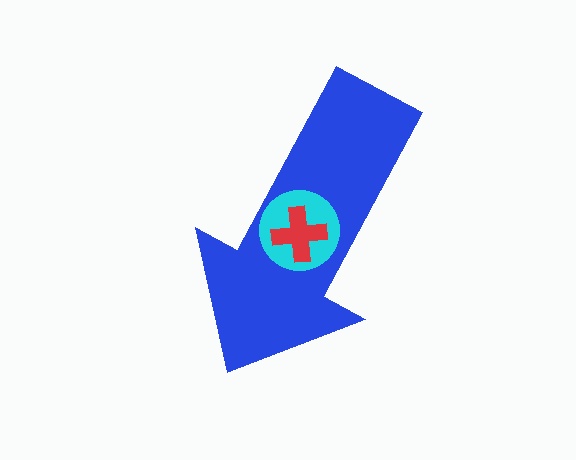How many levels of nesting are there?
3.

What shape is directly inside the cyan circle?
The red cross.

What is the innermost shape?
The red cross.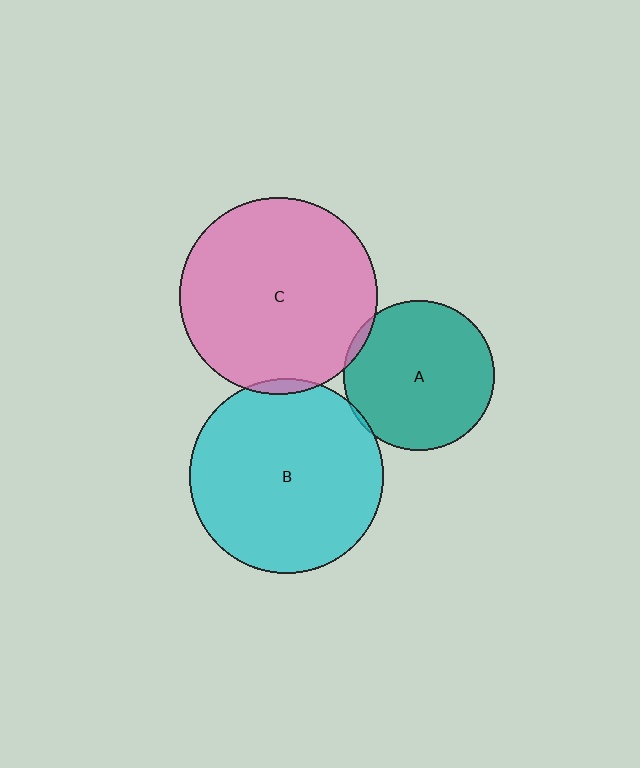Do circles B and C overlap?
Yes.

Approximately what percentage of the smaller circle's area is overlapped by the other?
Approximately 5%.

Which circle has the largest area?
Circle C (pink).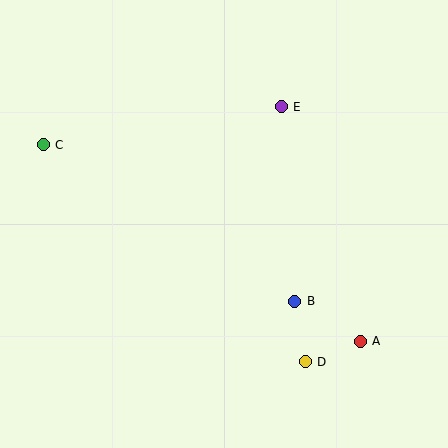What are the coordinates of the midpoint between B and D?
The midpoint between B and D is at (300, 331).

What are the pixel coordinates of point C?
Point C is at (43, 145).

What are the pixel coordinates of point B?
Point B is at (295, 301).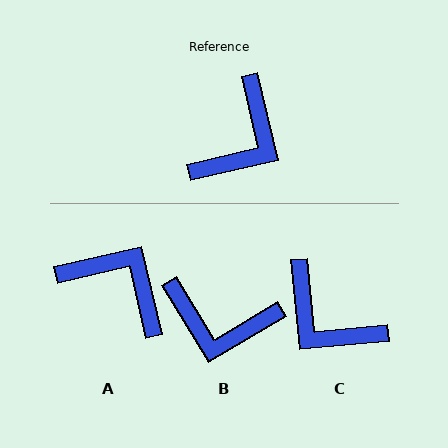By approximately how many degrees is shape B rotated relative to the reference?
Approximately 72 degrees clockwise.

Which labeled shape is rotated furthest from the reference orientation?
C, about 98 degrees away.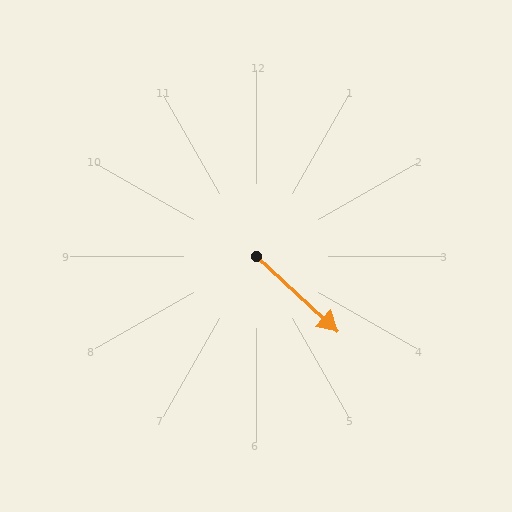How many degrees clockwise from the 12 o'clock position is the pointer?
Approximately 133 degrees.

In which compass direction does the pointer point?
Southeast.